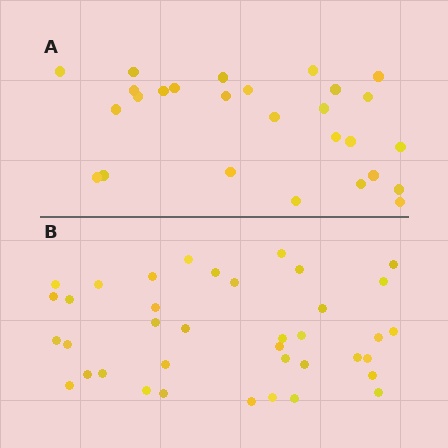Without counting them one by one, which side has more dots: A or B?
Region B (the bottom region) has more dots.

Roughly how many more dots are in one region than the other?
Region B has roughly 12 or so more dots than region A.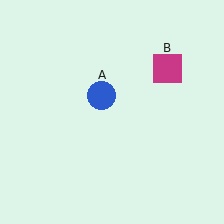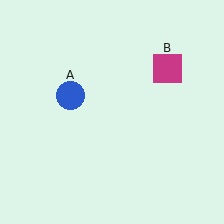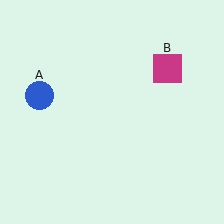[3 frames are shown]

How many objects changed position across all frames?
1 object changed position: blue circle (object A).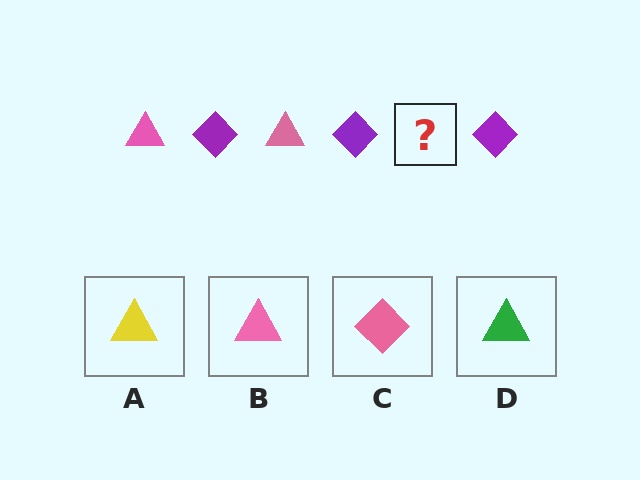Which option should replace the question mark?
Option B.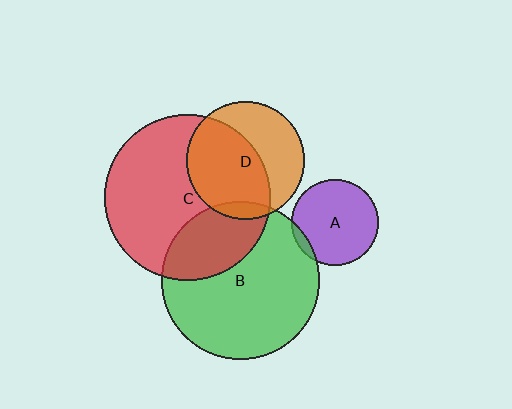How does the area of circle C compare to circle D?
Approximately 2.0 times.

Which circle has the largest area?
Circle C (red).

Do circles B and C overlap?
Yes.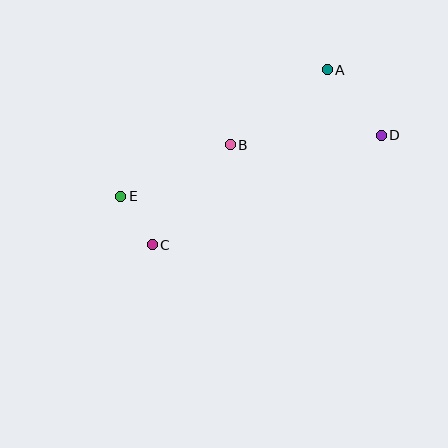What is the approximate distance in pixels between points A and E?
The distance between A and E is approximately 242 pixels.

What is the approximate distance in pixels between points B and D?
The distance between B and D is approximately 151 pixels.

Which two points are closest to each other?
Points C and E are closest to each other.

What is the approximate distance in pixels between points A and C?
The distance between A and C is approximately 248 pixels.